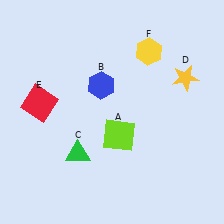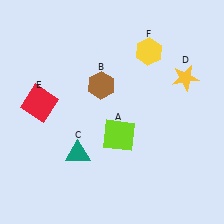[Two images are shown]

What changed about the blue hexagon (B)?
In Image 1, B is blue. In Image 2, it changed to brown.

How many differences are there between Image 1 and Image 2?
There are 2 differences between the two images.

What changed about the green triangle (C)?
In Image 1, C is green. In Image 2, it changed to teal.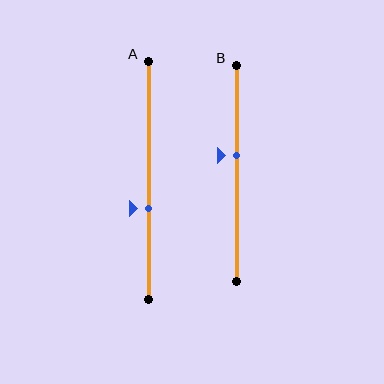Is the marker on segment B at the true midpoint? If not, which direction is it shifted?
No, the marker on segment B is shifted upward by about 8% of the segment length.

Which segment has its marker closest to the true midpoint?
Segment B has its marker closest to the true midpoint.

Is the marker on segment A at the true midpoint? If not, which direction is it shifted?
No, the marker on segment A is shifted downward by about 12% of the segment length.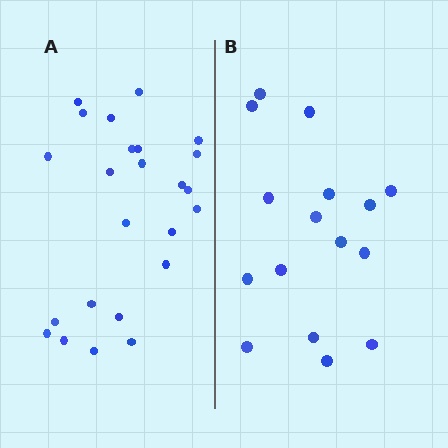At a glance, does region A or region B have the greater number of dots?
Region A (the left region) has more dots.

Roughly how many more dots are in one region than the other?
Region A has roughly 8 or so more dots than region B.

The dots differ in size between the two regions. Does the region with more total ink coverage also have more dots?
No. Region B has more total ink coverage because its dots are larger, but region A actually contains more individual dots. Total area can be misleading — the number of items is what matters here.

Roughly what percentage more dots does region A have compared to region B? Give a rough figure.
About 50% more.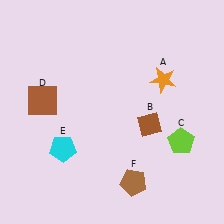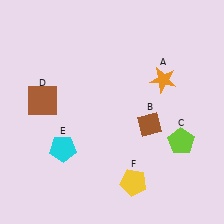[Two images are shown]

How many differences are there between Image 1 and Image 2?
There is 1 difference between the two images.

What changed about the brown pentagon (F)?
In Image 1, F is brown. In Image 2, it changed to yellow.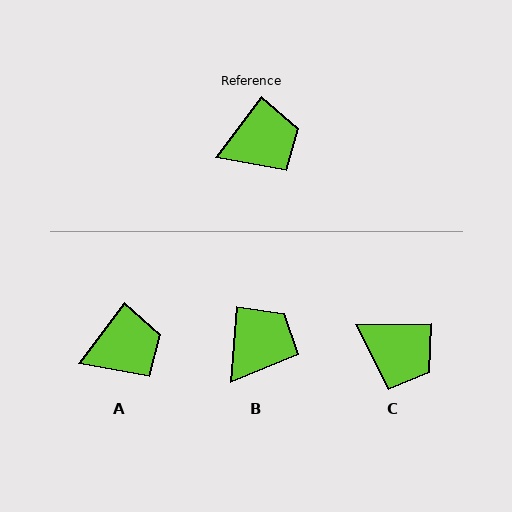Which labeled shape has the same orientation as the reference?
A.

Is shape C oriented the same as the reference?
No, it is off by about 52 degrees.